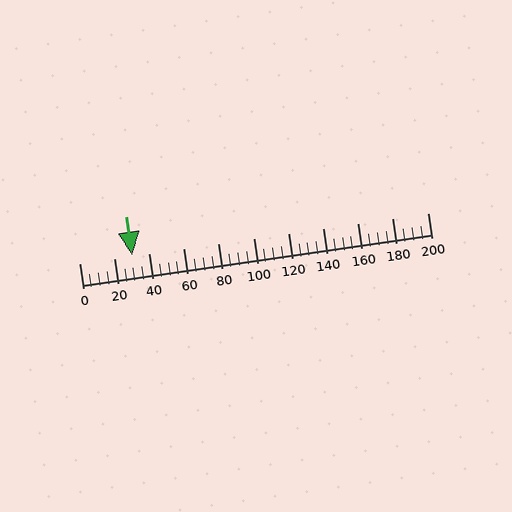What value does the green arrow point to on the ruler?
The green arrow points to approximately 30.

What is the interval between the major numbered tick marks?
The major tick marks are spaced 20 units apart.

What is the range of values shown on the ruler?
The ruler shows values from 0 to 200.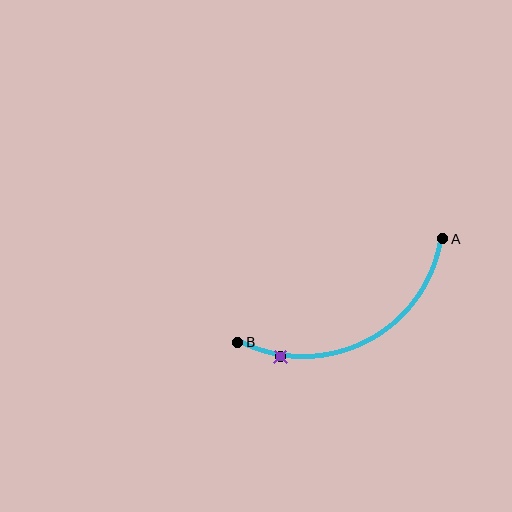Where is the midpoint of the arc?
The arc midpoint is the point on the curve farthest from the straight line joining A and B. It sits below that line.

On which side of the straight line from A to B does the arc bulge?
The arc bulges below the straight line connecting A and B.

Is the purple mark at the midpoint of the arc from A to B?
No. The purple mark lies on the arc but is closer to endpoint B. The arc midpoint would be at the point on the curve equidistant along the arc from both A and B.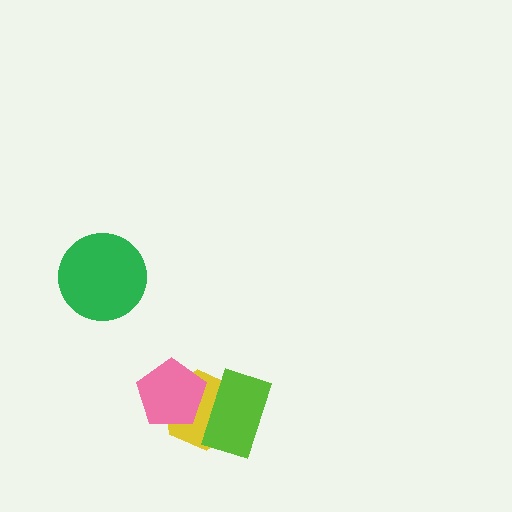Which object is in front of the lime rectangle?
The pink pentagon is in front of the lime rectangle.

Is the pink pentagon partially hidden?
No, no other shape covers it.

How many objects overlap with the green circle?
0 objects overlap with the green circle.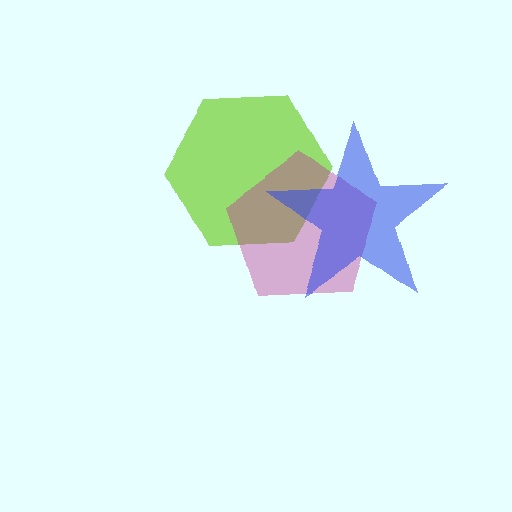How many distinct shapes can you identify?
There are 3 distinct shapes: a lime hexagon, a magenta pentagon, a blue star.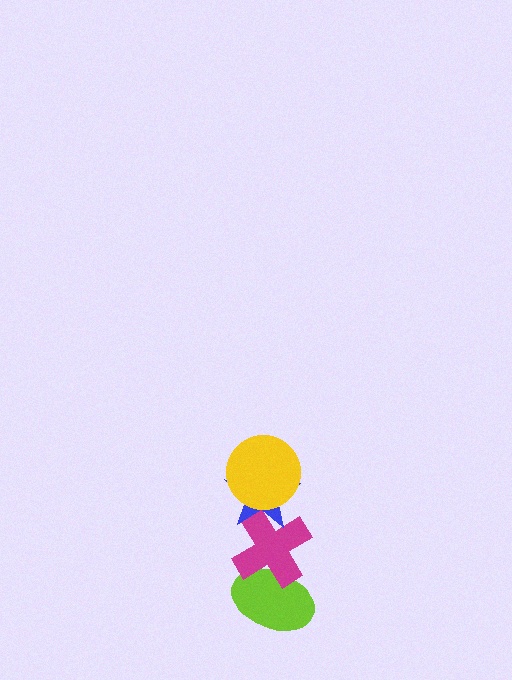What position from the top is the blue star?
The blue star is 2nd from the top.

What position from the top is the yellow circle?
The yellow circle is 1st from the top.